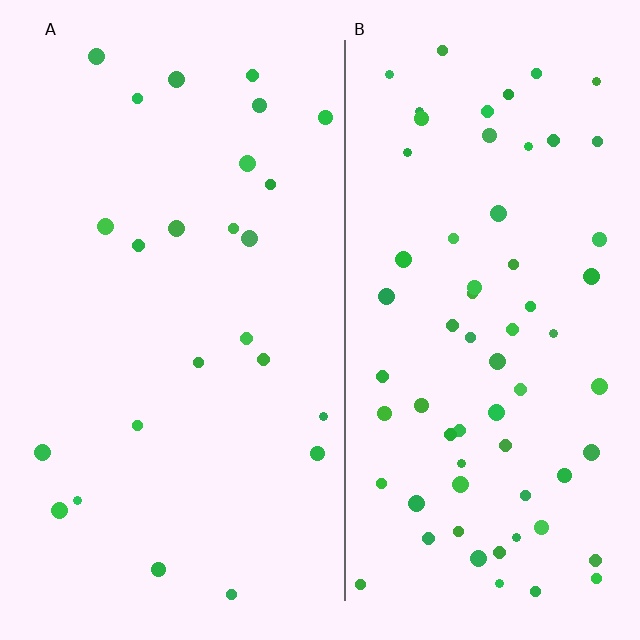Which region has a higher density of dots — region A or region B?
B (the right).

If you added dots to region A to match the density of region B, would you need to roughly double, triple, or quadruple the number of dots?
Approximately triple.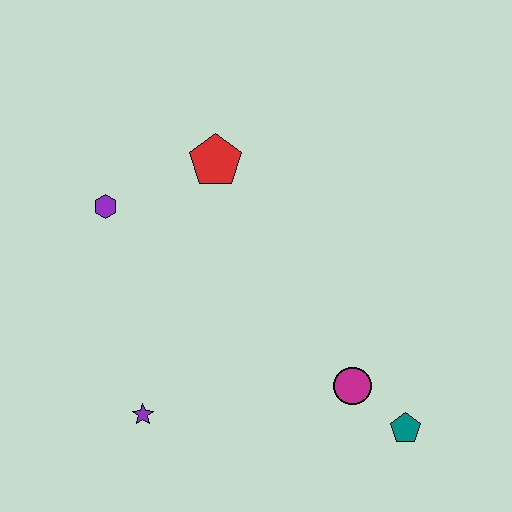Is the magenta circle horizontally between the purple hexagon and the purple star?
No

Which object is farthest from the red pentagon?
The teal pentagon is farthest from the red pentagon.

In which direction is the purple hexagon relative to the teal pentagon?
The purple hexagon is to the left of the teal pentagon.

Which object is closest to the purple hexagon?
The red pentagon is closest to the purple hexagon.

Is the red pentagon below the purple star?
No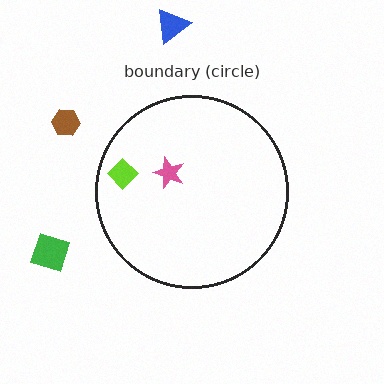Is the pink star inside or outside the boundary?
Inside.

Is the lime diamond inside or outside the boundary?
Inside.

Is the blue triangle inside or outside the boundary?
Outside.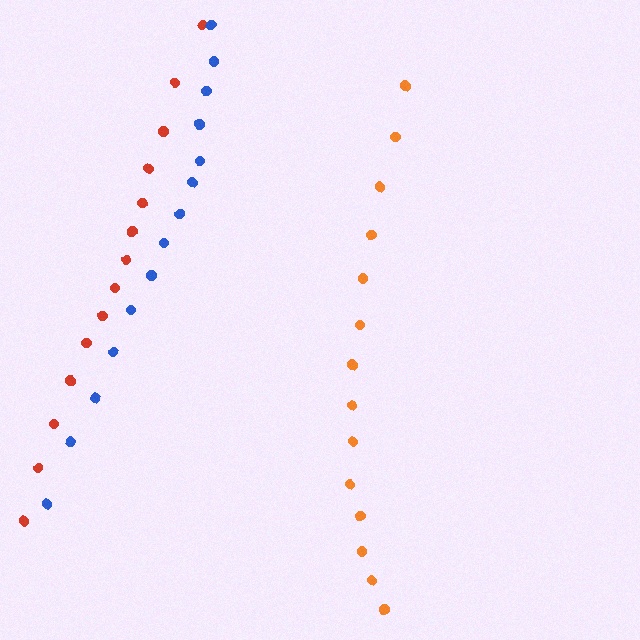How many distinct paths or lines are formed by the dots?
There are 3 distinct paths.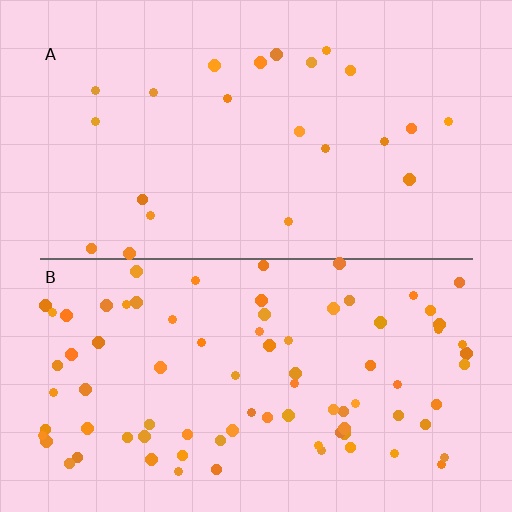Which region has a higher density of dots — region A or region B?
B (the bottom).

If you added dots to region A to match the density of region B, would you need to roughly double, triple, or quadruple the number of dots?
Approximately quadruple.